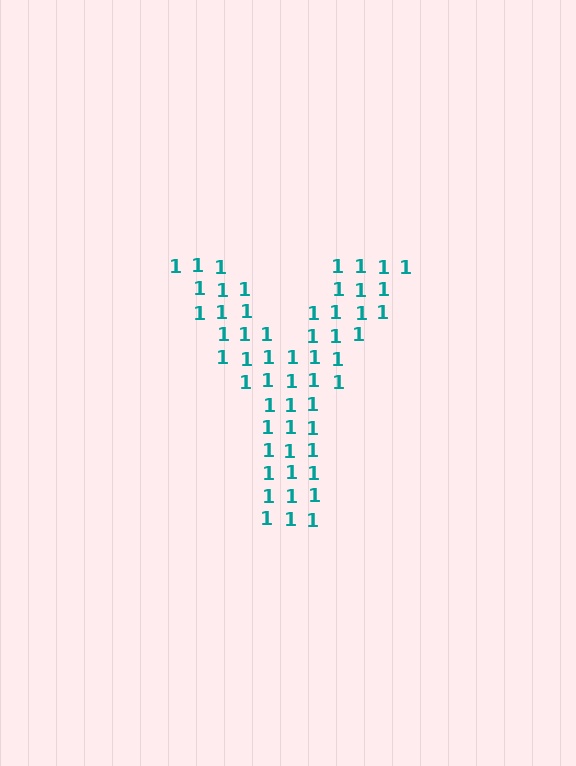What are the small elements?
The small elements are digit 1's.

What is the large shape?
The large shape is the letter Y.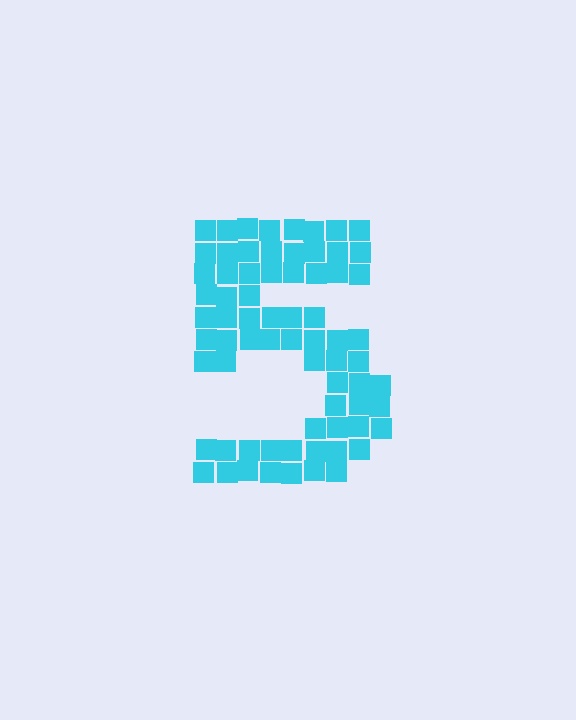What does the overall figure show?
The overall figure shows the digit 5.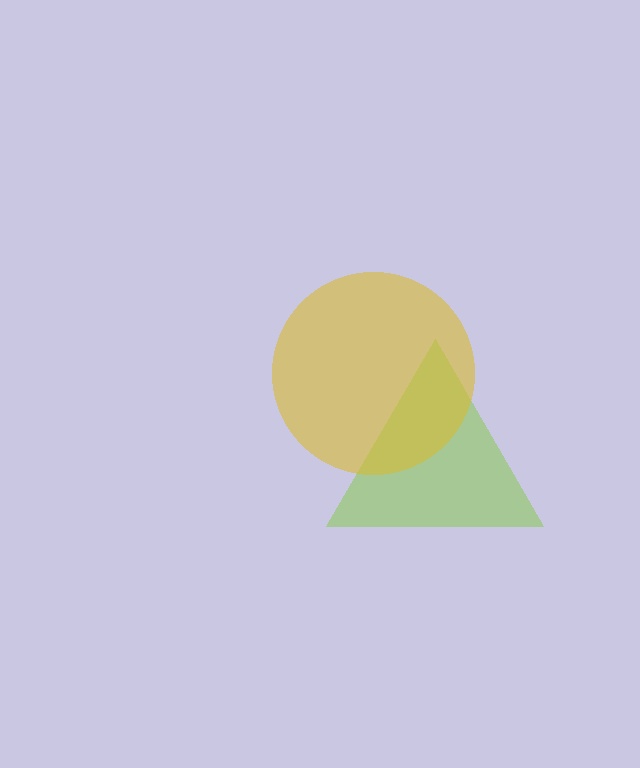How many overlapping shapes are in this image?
There are 2 overlapping shapes in the image.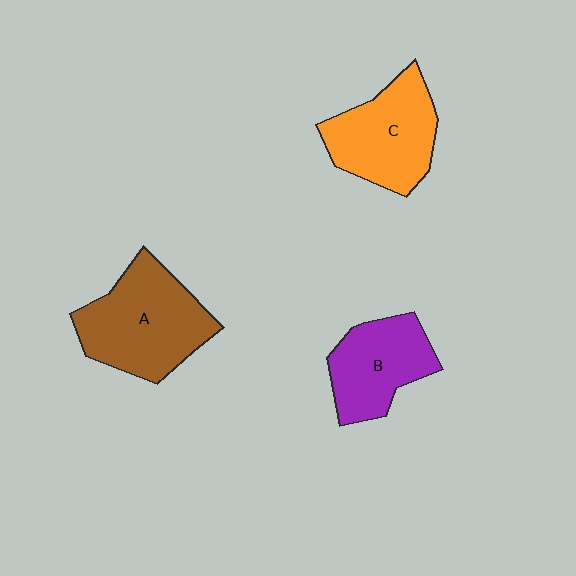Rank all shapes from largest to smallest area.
From largest to smallest: A (brown), C (orange), B (purple).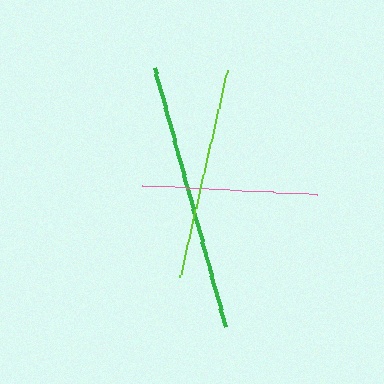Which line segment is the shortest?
The pink line is the shortest at approximately 175 pixels.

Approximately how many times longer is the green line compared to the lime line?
The green line is approximately 1.3 times the length of the lime line.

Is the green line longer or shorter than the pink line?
The green line is longer than the pink line.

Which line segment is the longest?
The green line is the longest at approximately 269 pixels.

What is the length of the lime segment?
The lime segment is approximately 212 pixels long.